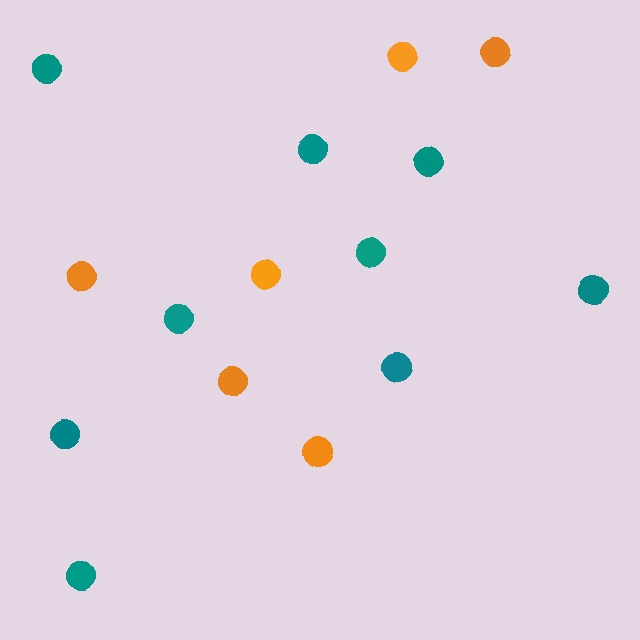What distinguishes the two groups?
There are 2 groups: one group of orange circles (6) and one group of teal circles (9).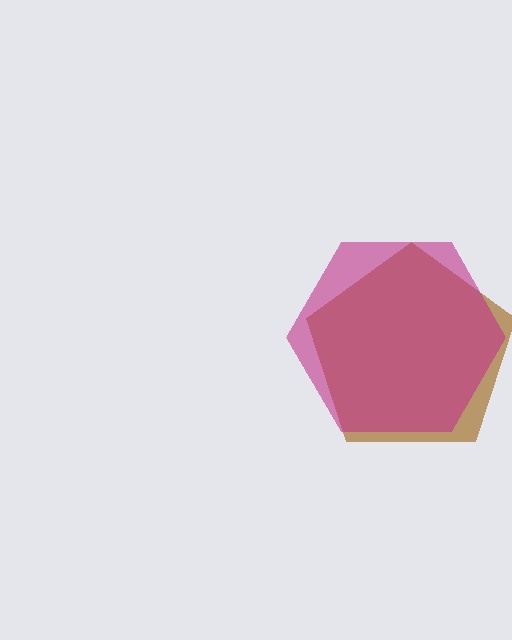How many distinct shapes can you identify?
There are 2 distinct shapes: a brown pentagon, a magenta hexagon.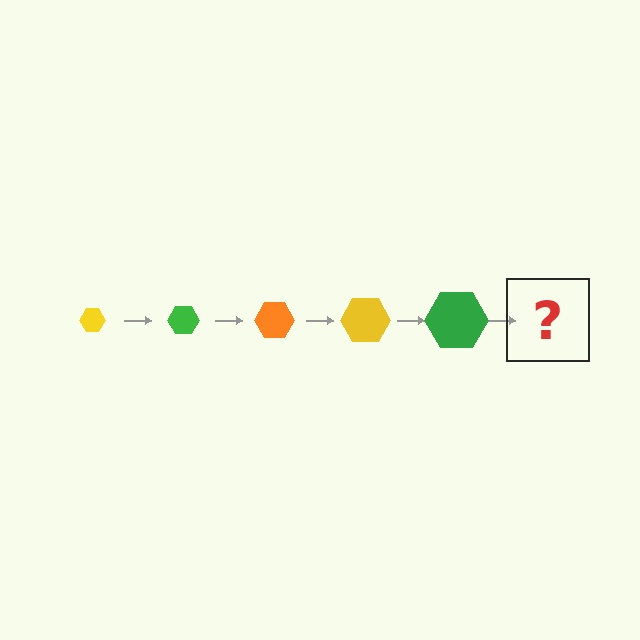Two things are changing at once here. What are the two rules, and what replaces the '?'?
The two rules are that the hexagon grows larger each step and the color cycles through yellow, green, and orange. The '?' should be an orange hexagon, larger than the previous one.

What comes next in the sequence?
The next element should be an orange hexagon, larger than the previous one.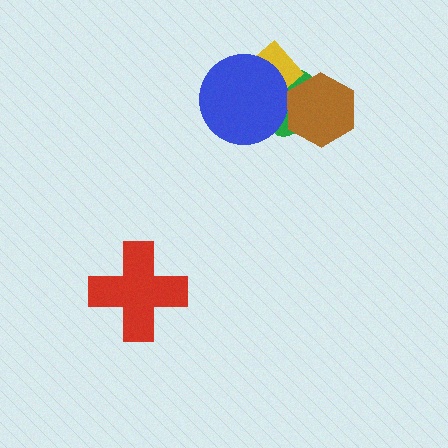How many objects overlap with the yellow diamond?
4 objects overlap with the yellow diamond.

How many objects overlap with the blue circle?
3 objects overlap with the blue circle.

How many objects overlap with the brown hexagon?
3 objects overlap with the brown hexagon.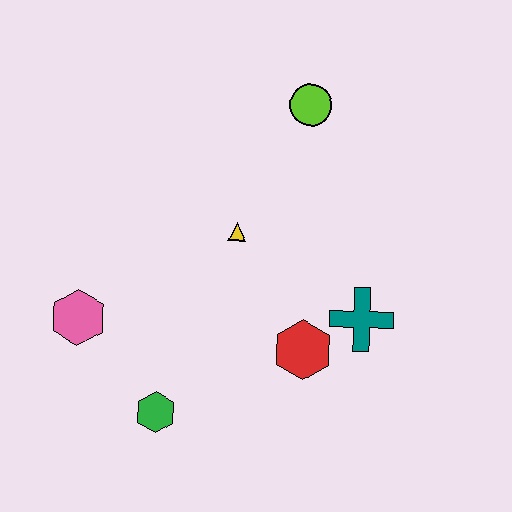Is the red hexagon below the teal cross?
Yes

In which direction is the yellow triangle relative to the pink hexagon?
The yellow triangle is to the right of the pink hexagon.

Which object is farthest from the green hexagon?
The lime circle is farthest from the green hexagon.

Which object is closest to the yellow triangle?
The red hexagon is closest to the yellow triangle.